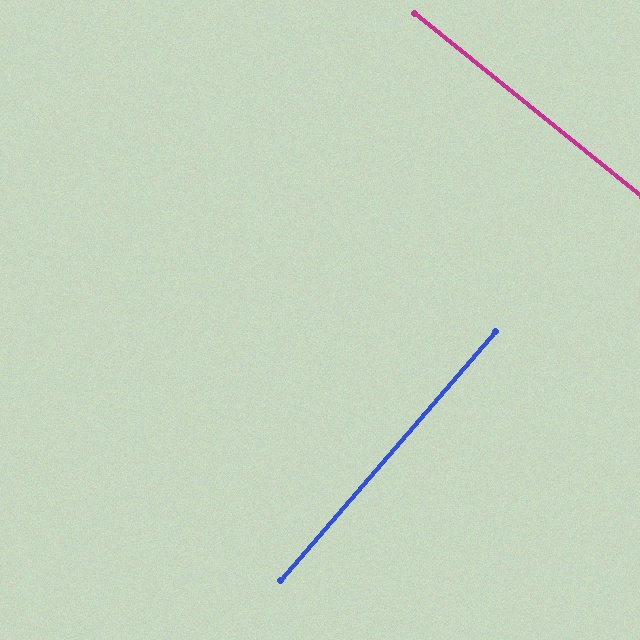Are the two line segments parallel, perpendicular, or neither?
Perpendicular — they meet at approximately 88°.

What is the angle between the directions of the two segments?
Approximately 88 degrees.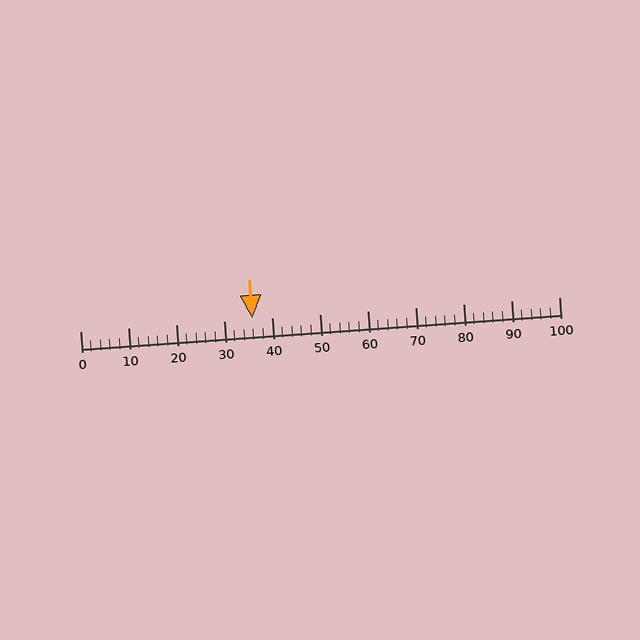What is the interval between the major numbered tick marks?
The major tick marks are spaced 10 units apart.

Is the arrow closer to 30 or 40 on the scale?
The arrow is closer to 40.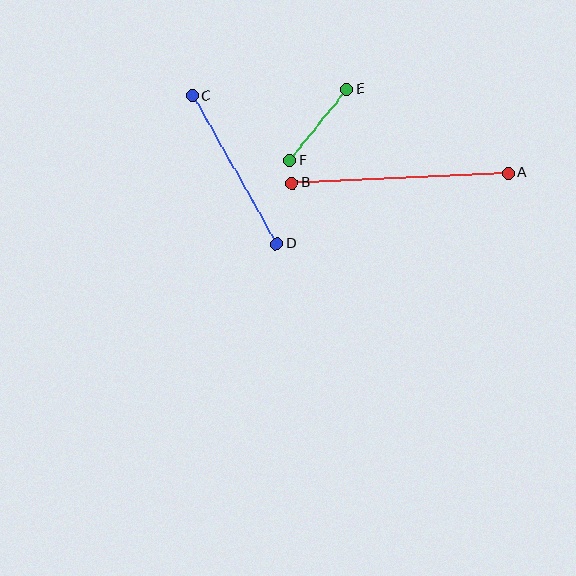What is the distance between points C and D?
The distance is approximately 170 pixels.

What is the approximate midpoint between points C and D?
The midpoint is at approximately (235, 170) pixels.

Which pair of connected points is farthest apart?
Points A and B are farthest apart.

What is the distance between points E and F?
The distance is approximately 91 pixels.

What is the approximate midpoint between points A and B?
The midpoint is at approximately (400, 178) pixels.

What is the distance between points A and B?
The distance is approximately 216 pixels.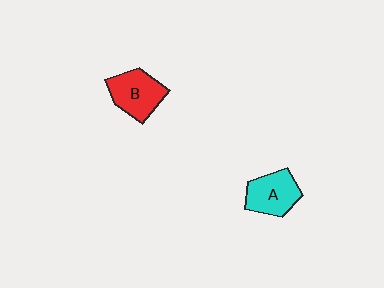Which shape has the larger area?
Shape B (red).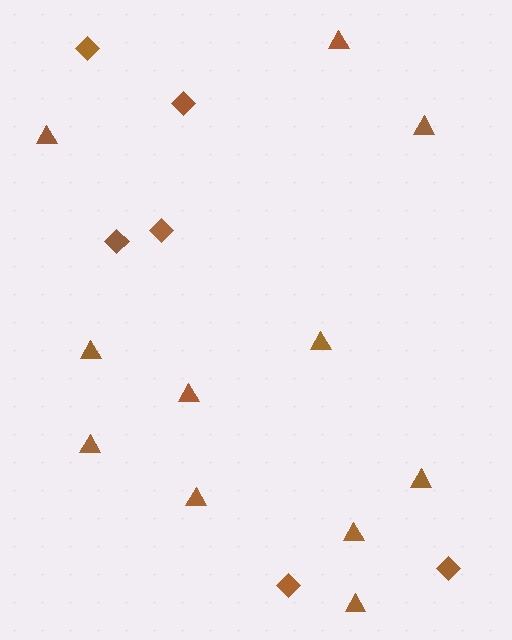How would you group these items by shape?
There are 2 groups: one group of triangles (11) and one group of diamonds (6).